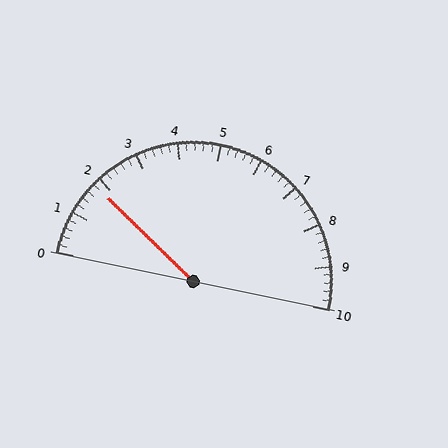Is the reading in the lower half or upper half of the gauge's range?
The reading is in the lower half of the range (0 to 10).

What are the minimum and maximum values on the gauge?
The gauge ranges from 0 to 10.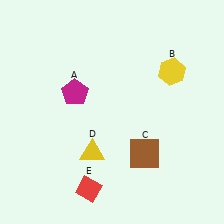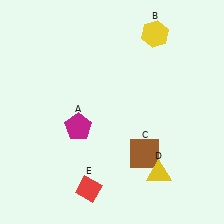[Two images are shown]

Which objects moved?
The objects that moved are: the magenta pentagon (A), the yellow hexagon (B), the yellow triangle (D).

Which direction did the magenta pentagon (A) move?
The magenta pentagon (A) moved down.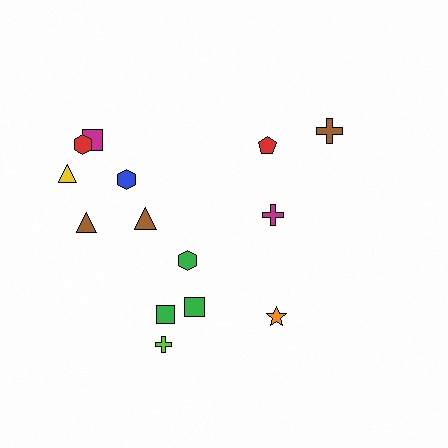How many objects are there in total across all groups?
There are 14 objects.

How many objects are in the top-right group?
There are 3 objects.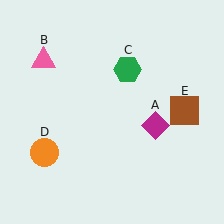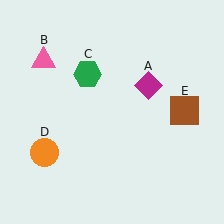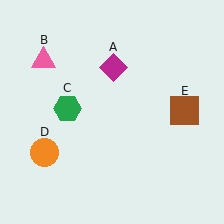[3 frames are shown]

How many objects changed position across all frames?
2 objects changed position: magenta diamond (object A), green hexagon (object C).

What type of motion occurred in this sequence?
The magenta diamond (object A), green hexagon (object C) rotated counterclockwise around the center of the scene.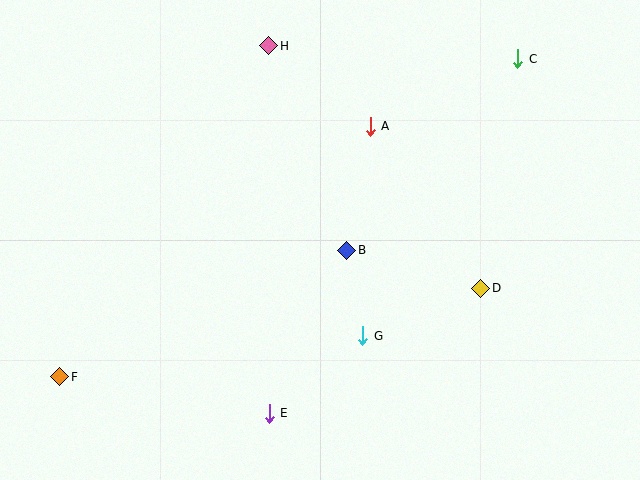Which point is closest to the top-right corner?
Point C is closest to the top-right corner.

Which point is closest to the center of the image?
Point B at (347, 250) is closest to the center.